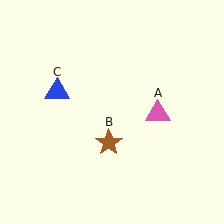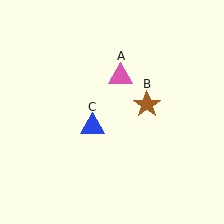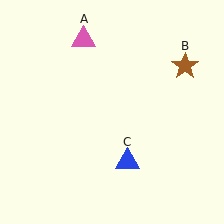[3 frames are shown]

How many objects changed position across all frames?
3 objects changed position: pink triangle (object A), brown star (object B), blue triangle (object C).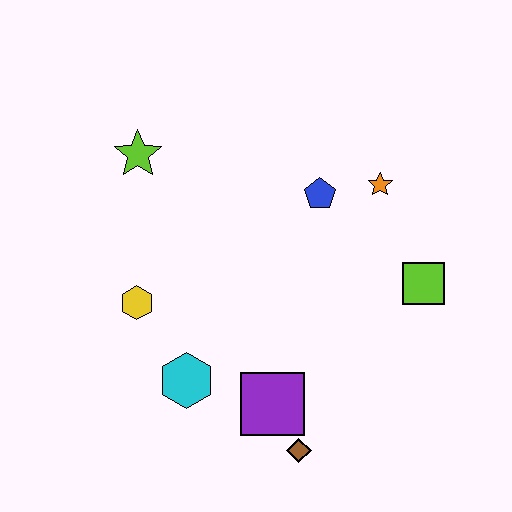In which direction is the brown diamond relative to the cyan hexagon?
The brown diamond is to the right of the cyan hexagon.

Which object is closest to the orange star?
The blue pentagon is closest to the orange star.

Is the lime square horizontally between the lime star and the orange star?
No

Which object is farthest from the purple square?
The lime star is farthest from the purple square.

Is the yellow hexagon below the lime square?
Yes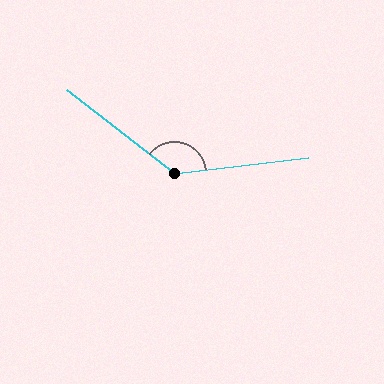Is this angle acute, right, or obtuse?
It is obtuse.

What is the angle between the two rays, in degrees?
Approximately 135 degrees.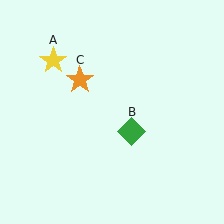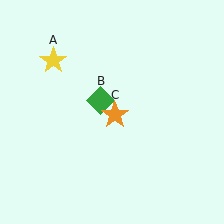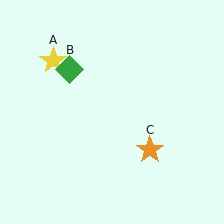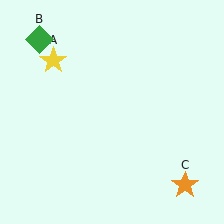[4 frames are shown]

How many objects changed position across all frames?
2 objects changed position: green diamond (object B), orange star (object C).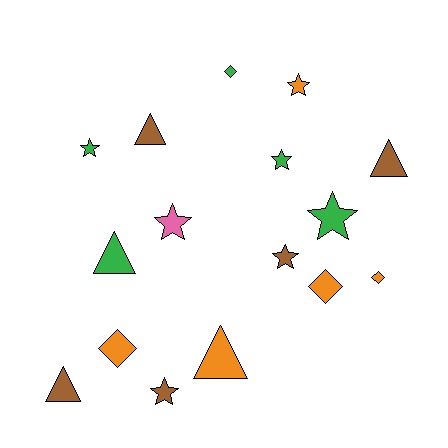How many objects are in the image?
There are 16 objects.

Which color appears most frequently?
Brown, with 5 objects.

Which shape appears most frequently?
Star, with 7 objects.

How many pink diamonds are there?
There are no pink diamonds.